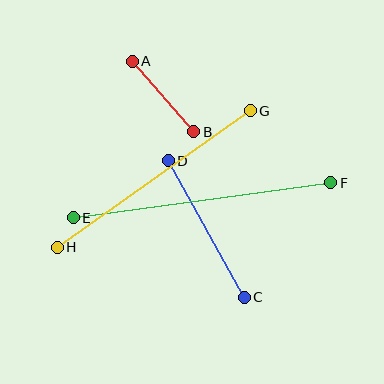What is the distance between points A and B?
The distance is approximately 93 pixels.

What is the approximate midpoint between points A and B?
The midpoint is at approximately (163, 96) pixels.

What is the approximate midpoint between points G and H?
The midpoint is at approximately (154, 179) pixels.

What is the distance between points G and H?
The distance is approximately 237 pixels.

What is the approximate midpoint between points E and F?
The midpoint is at approximately (202, 200) pixels.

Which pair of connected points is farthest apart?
Points E and F are farthest apart.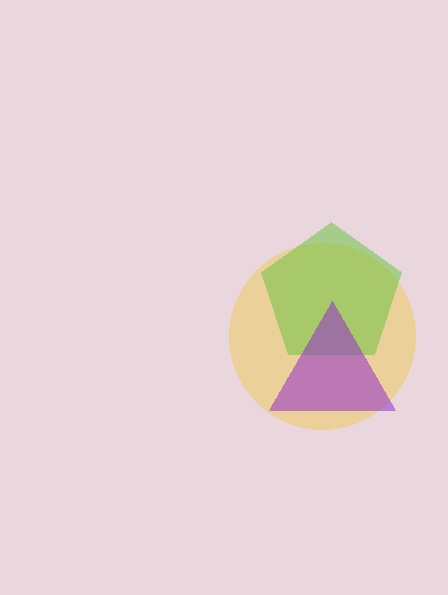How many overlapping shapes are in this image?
There are 3 overlapping shapes in the image.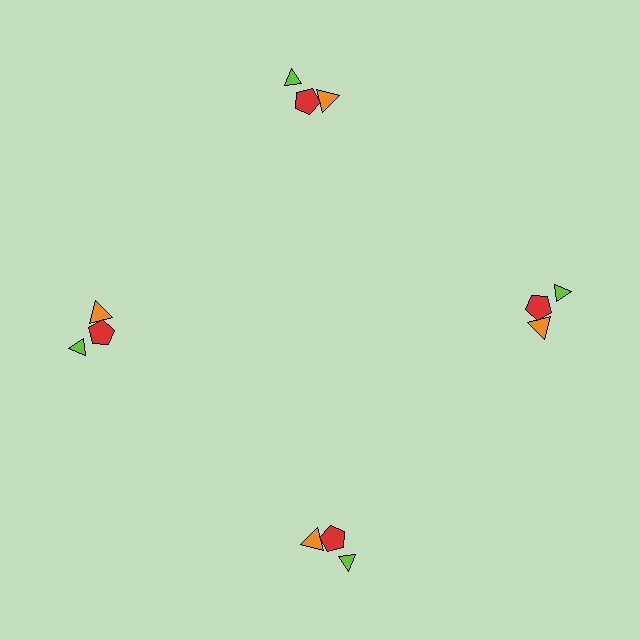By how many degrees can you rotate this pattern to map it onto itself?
The pattern maps onto itself every 90 degrees of rotation.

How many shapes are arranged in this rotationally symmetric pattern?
There are 12 shapes, arranged in 4 groups of 3.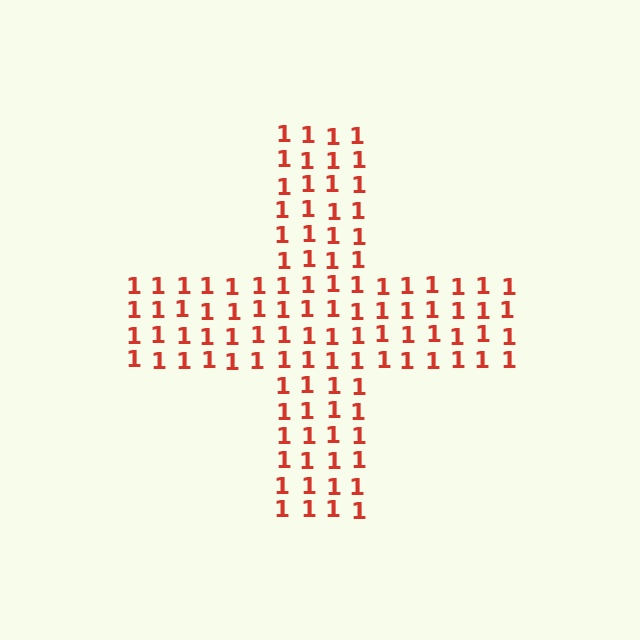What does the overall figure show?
The overall figure shows a cross.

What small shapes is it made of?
It is made of small digit 1's.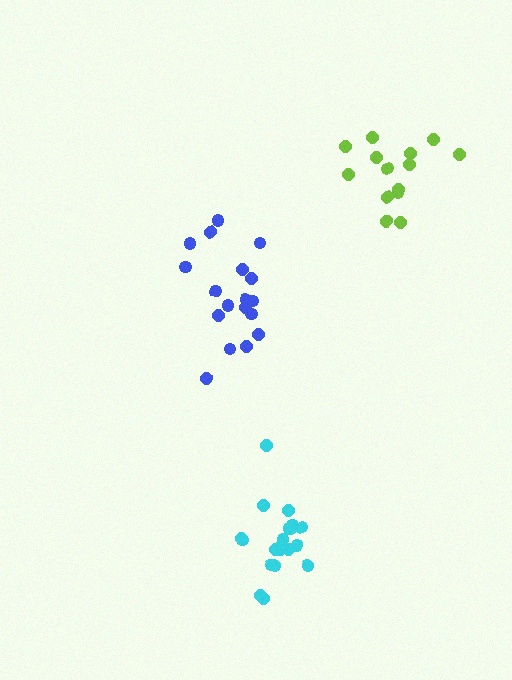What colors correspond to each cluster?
The clusters are colored: cyan, blue, lime.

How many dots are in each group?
Group 1: 20 dots, Group 2: 18 dots, Group 3: 14 dots (52 total).